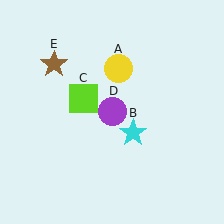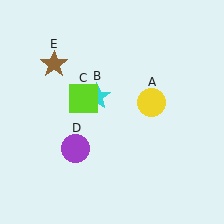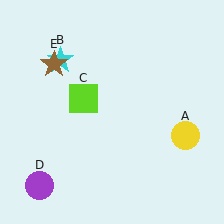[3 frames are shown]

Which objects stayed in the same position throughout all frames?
Lime square (object C) and brown star (object E) remained stationary.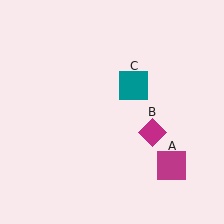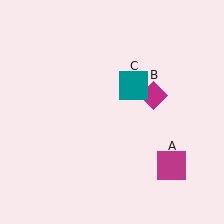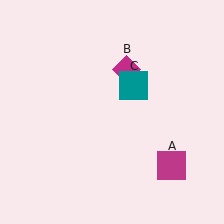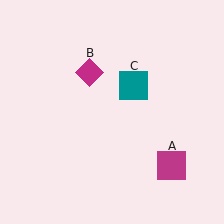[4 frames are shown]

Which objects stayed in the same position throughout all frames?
Magenta square (object A) and teal square (object C) remained stationary.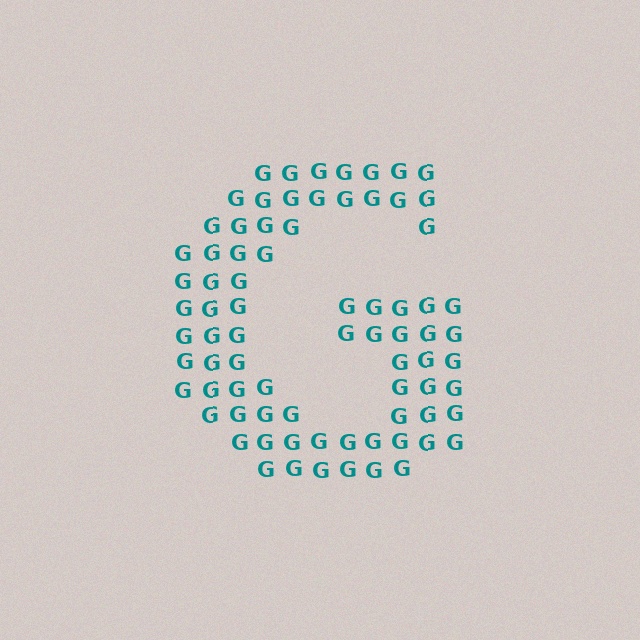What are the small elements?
The small elements are letter G's.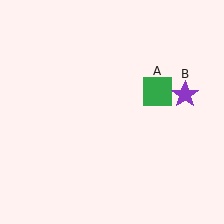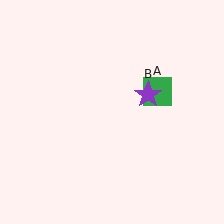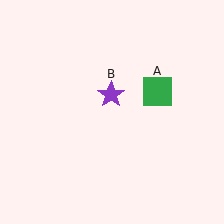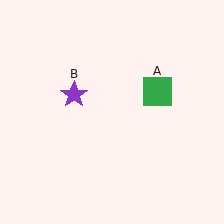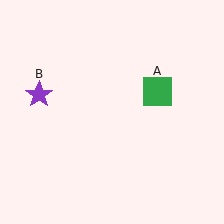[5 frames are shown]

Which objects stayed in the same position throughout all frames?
Green square (object A) remained stationary.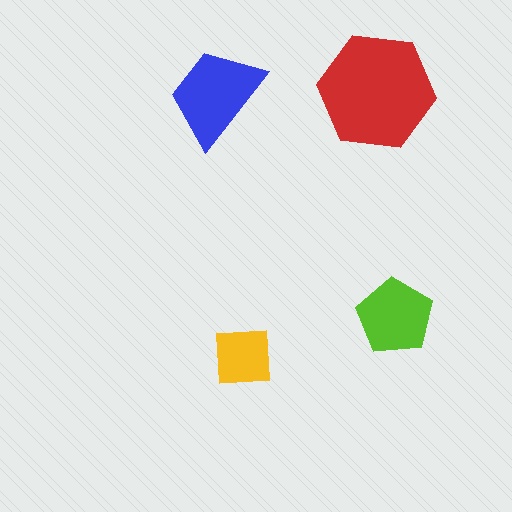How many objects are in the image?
There are 4 objects in the image.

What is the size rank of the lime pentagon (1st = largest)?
3rd.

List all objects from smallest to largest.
The yellow square, the lime pentagon, the blue trapezoid, the red hexagon.